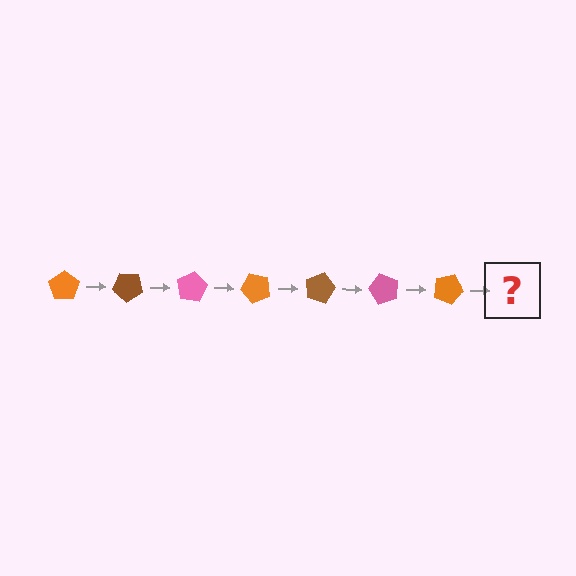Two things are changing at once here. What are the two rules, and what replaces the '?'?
The two rules are that it rotates 40 degrees each step and the color cycles through orange, brown, and pink. The '?' should be a brown pentagon, rotated 280 degrees from the start.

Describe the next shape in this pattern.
It should be a brown pentagon, rotated 280 degrees from the start.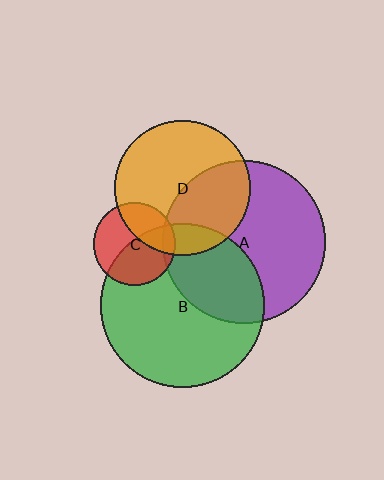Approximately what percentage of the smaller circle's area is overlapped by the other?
Approximately 50%.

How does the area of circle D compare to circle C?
Approximately 2.7 times.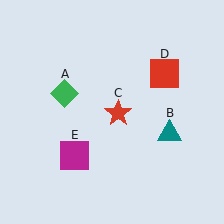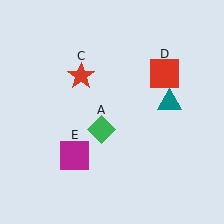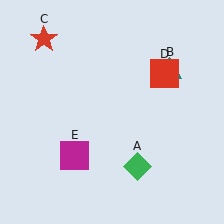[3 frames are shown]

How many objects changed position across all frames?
3 objects changed position: green diamond (object A), teal triangle (object B), red star (object C).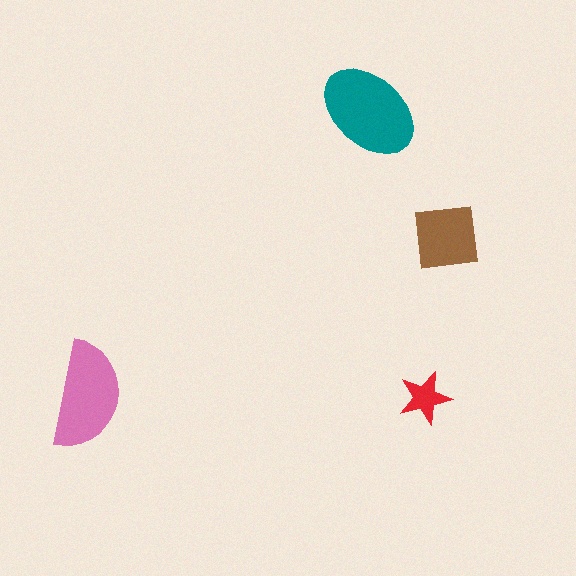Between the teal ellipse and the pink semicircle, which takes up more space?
The teal ellipse.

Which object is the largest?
The teal ellipse.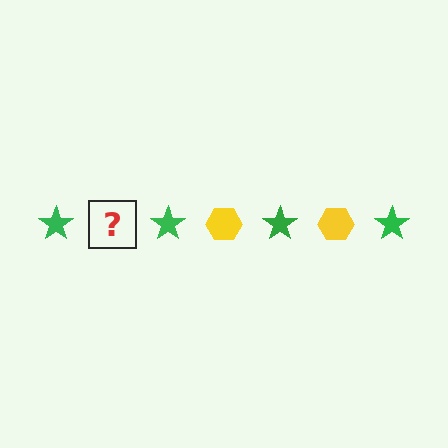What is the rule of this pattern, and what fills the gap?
The rule is that the pattern alternates between green star and yellow hexagon. The gap should be filled with a yellow hexagon.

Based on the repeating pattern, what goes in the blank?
The blank should be a yellow hexagon.